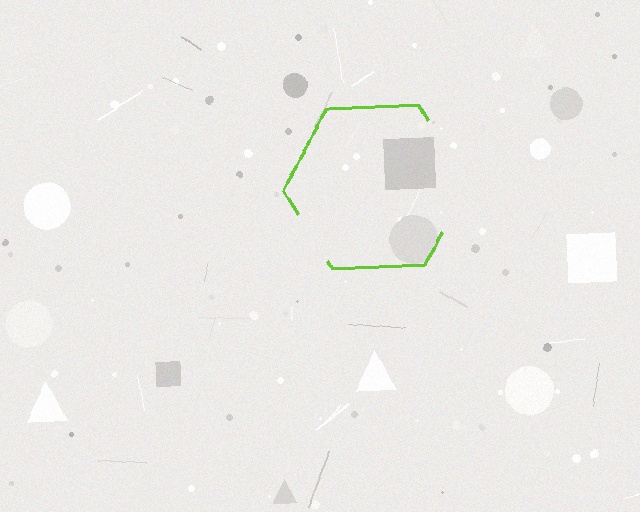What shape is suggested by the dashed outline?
The dashed outline suggests a hexagon.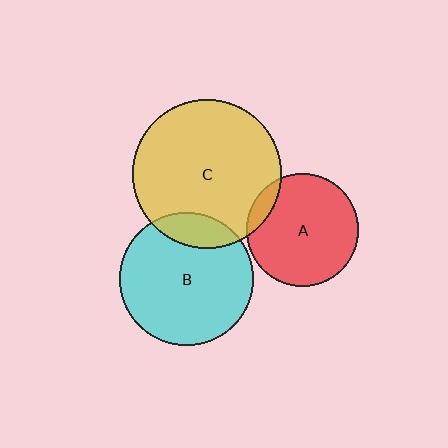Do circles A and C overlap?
Yes.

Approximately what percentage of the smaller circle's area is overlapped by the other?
Approximately 10%.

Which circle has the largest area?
Circle C (yellow).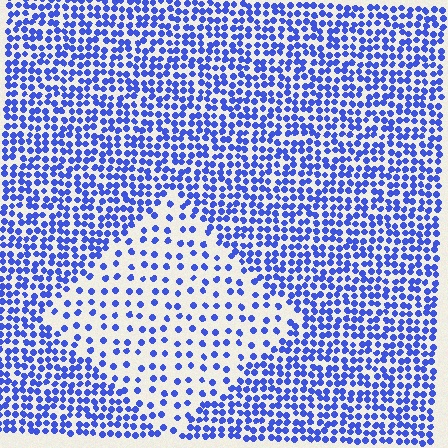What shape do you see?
I see a diamond.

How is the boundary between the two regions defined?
The boundary is defined by a change in element density (approximately 2.4x ratio). All elements are the same color, size, and shape.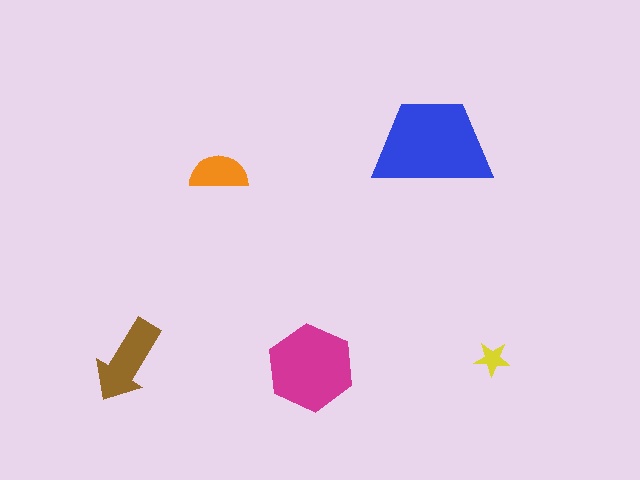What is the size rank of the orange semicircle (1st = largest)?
4th.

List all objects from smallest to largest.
The yellow star, the orange semicircle, the brown arrow, the magenta hexagon, the blue trapezoid.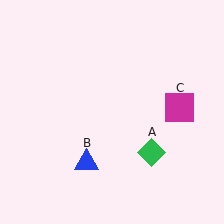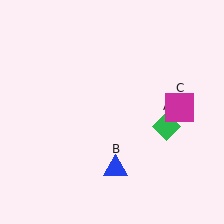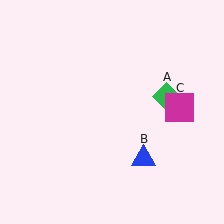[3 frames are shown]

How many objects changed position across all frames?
2 objects changed position: green diamond (object A), blue triangle (object B).